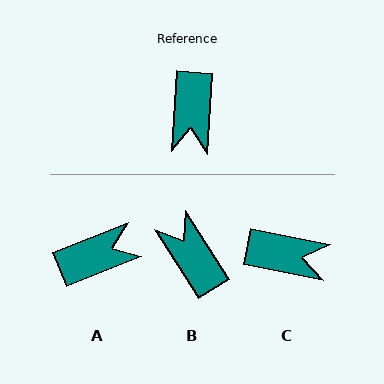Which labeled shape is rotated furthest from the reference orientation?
B, about 144 degrees away.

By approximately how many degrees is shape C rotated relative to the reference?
Approximately 83 degrees counter-clockwise.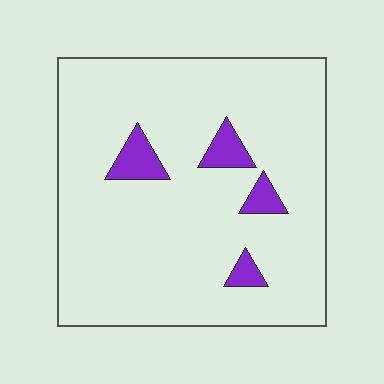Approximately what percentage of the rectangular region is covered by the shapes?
Approximately 10%.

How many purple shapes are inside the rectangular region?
4.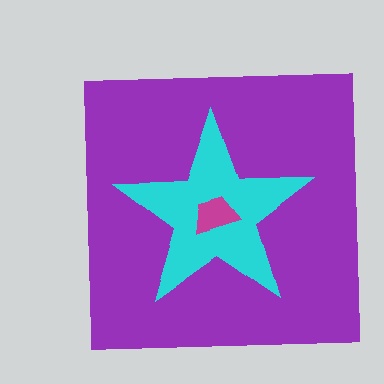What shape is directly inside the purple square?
The cyan star.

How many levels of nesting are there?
3.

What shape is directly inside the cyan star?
The magenta trapezoid.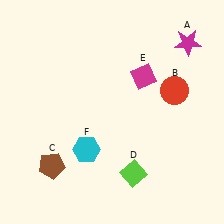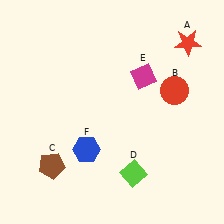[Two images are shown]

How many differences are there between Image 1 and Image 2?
There are 2 differences between the two images.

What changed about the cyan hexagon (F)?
In Image 1, F is cyan. In Image 2, it changed to blue.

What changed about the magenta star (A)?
In Image 1, A is magenta. In Image 2, it changed to red.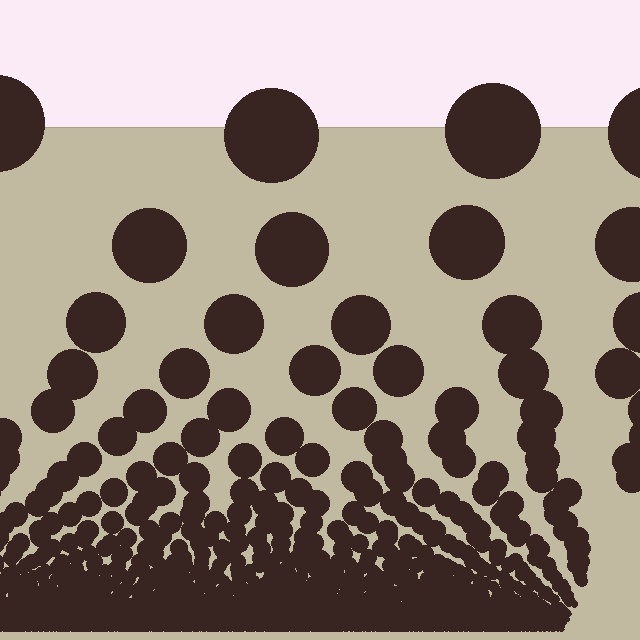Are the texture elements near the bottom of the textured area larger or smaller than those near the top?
Smaller. The gradient is inverted — elements near the bottom are smaller and denser.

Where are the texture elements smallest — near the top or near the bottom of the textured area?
Near the bottom.